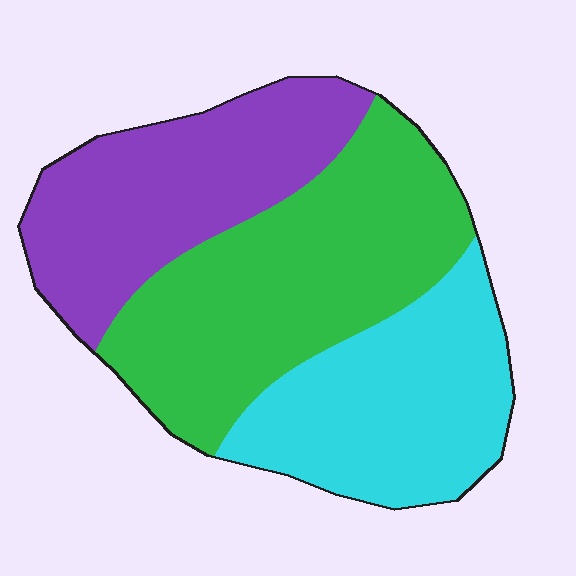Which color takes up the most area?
Green, at roughly 40%.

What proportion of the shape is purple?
Purple covers about 30% of the shape.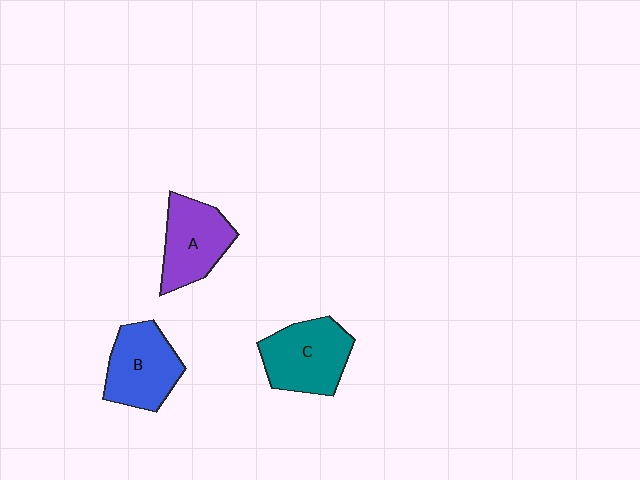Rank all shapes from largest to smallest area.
From largest to smallest: C (teal), B (blue), A (purple).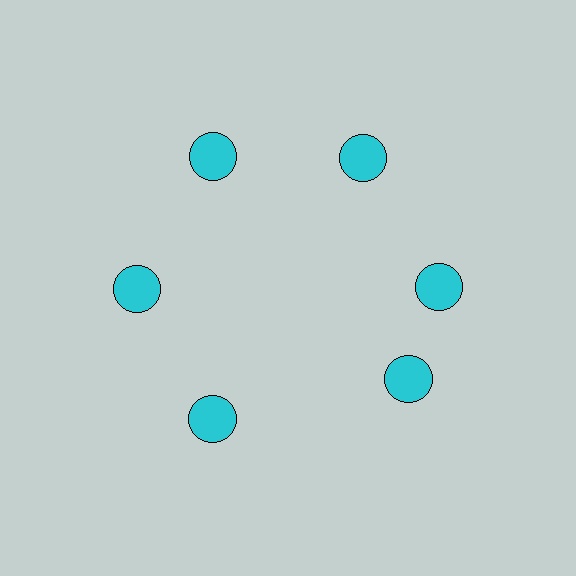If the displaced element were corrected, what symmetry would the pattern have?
It would have 6-fold rotational symmetry — the pattern would map onto itself every 60 degrees.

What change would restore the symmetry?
The symmetry would be restored by rotating it back into even spacing with its neighbors so that all 6 circles sit at equal angles and equal distance from the center.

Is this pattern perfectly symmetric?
No. The 6 cyan circles are arranged in a ring, but one element near the 5 o'clock position is rotated out of alignment along the ring, breaking the 6-fold rotational symmetry.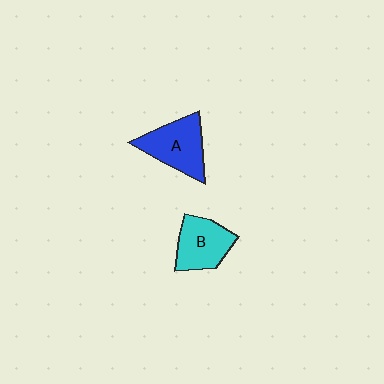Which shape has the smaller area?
Shape B (cyan).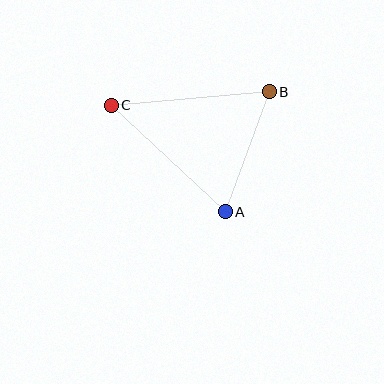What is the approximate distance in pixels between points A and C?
The distance between A and C is approximately 156 pixels.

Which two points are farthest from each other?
Points B and C are farthest from each other.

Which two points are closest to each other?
Points A and B are closest to each other.